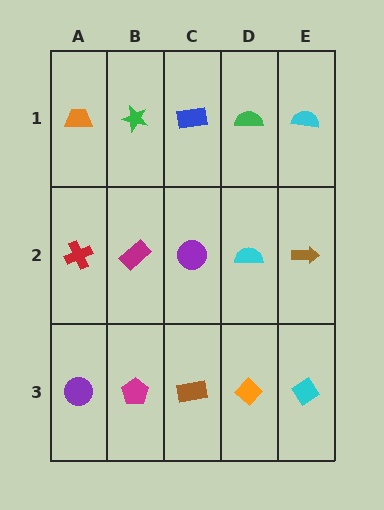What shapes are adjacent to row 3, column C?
A purple circle (row 2, column C), a magenta pentagon (row 3, column B), an orange diamond (row 3, column D).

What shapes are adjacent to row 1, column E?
A brown arrow (row 2, column E), a green semicircle (row 1, column D).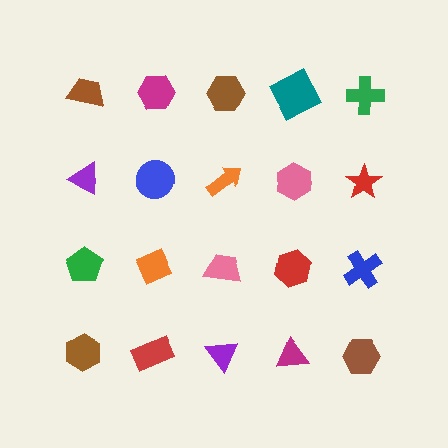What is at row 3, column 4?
A red hexagon.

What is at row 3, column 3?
A pink trapezoid.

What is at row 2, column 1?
A purple triangle.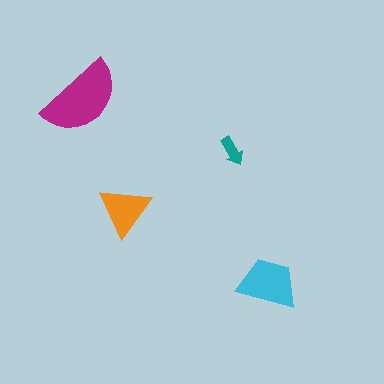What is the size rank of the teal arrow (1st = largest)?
4th.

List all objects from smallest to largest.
The teal arrow, the orange triangle, the cyan trapezoid, the magenta semicircle.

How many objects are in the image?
There are 4 objects in the image.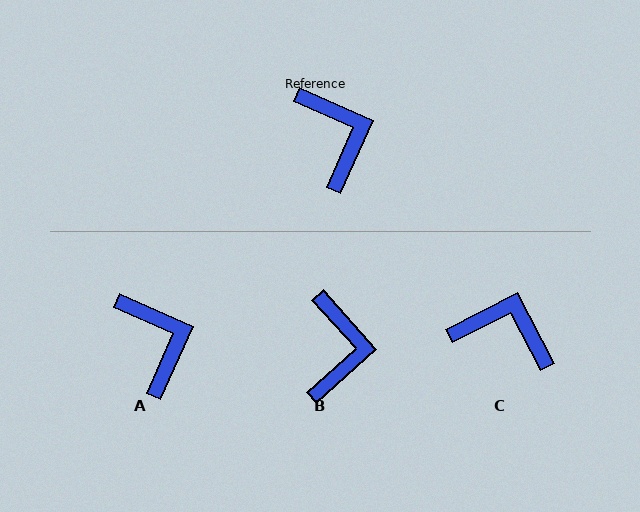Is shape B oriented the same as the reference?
No, it is off by about 24 degrees.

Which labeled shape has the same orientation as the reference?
A.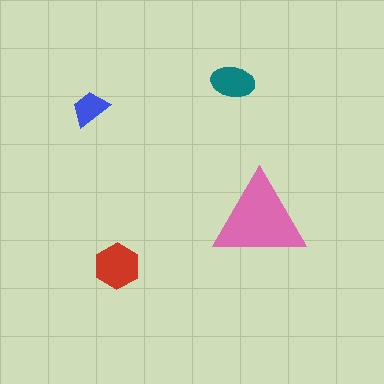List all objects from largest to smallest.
The pink triangle, the red hexagon, the teal ellipse, the blue trapezoid.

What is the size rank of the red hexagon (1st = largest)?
2nd.